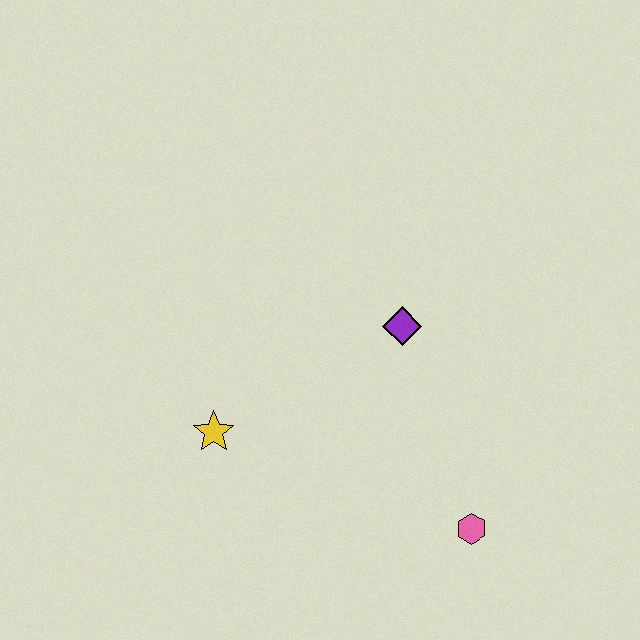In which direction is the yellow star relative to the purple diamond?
The yellow star is to the left of the purple diamond.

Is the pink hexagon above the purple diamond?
No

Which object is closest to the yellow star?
The purple diamond is closest to the yellow star.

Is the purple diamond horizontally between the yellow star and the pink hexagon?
Yes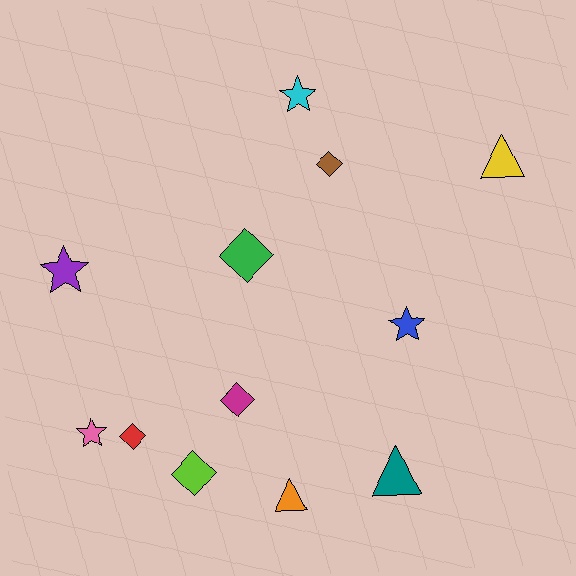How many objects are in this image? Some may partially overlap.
There are 12 objects.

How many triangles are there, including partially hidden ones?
There are 3 triangles.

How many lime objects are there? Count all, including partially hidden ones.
There is 1 lime object.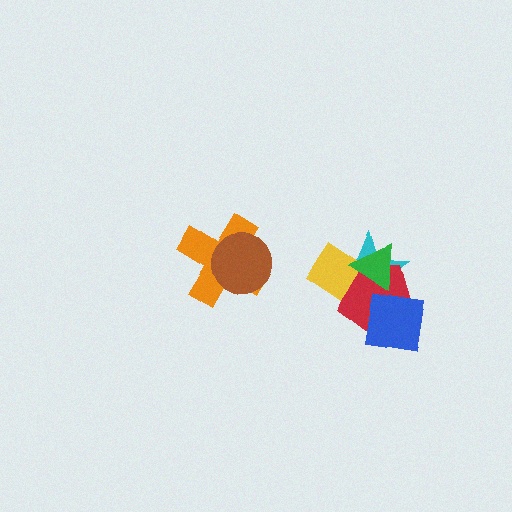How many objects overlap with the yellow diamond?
3 objects overlap with the yellow diamond.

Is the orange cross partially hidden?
Yes, it is partially covered by another shape.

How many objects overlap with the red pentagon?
4 objects overlap with the red pentagon.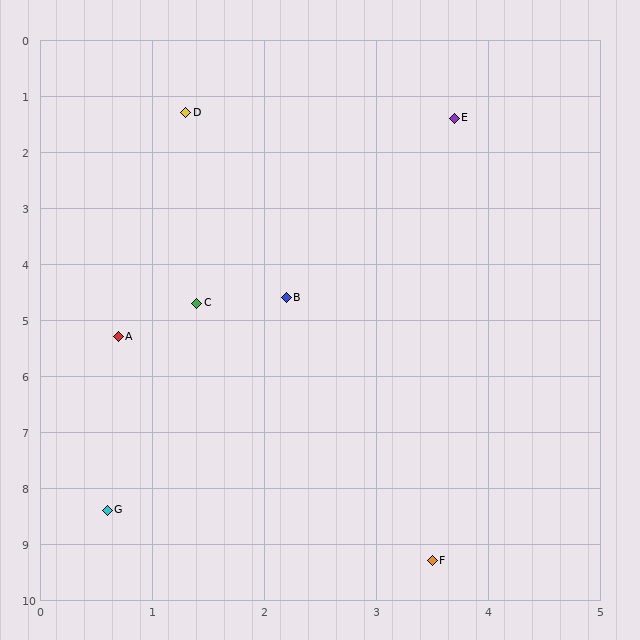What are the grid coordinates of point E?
Point E is at approximately (3.7, 1.4).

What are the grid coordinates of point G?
Point G is at approximately (0.6, 8.4).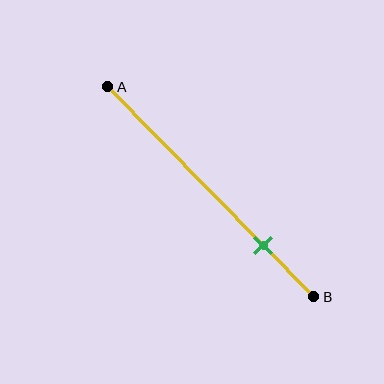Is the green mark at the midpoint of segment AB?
No, the mark is at about 75% from A, not at the 50% midpoint.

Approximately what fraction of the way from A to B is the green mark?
The green mark is approximately 75% of the way from A to B.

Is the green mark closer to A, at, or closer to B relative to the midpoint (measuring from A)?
The green mark is closer to point B than the midpoint of segment AB.